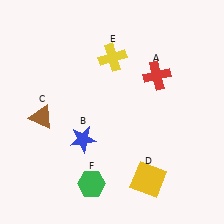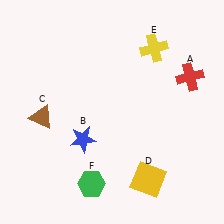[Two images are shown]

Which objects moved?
The objects that moved are: the red cross (A), the yellow cross (E).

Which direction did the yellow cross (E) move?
The yellow cross (E) moved right.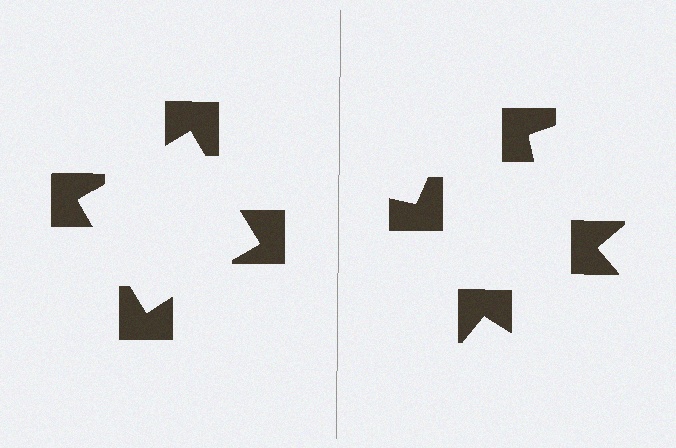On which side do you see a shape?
An illusory square appears on the left side. On the right side the wedge cuts are rotated, so no coherent shape forms.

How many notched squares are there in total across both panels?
8 — 4 on each side.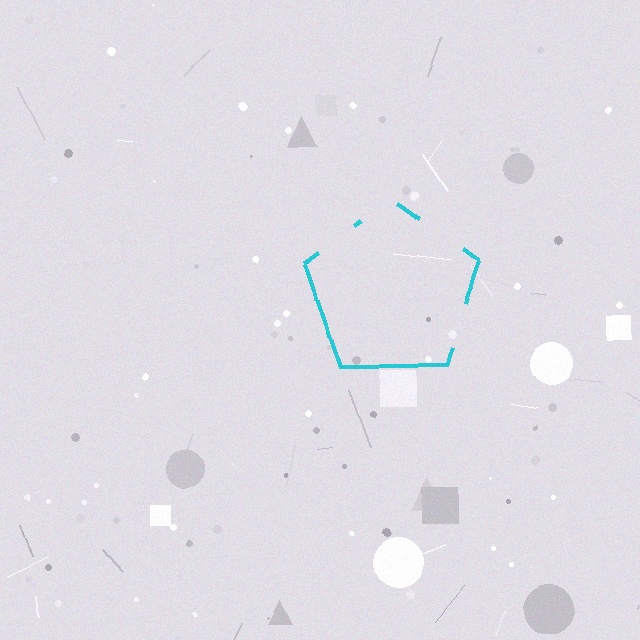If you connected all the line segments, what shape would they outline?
They would outline a pentagon.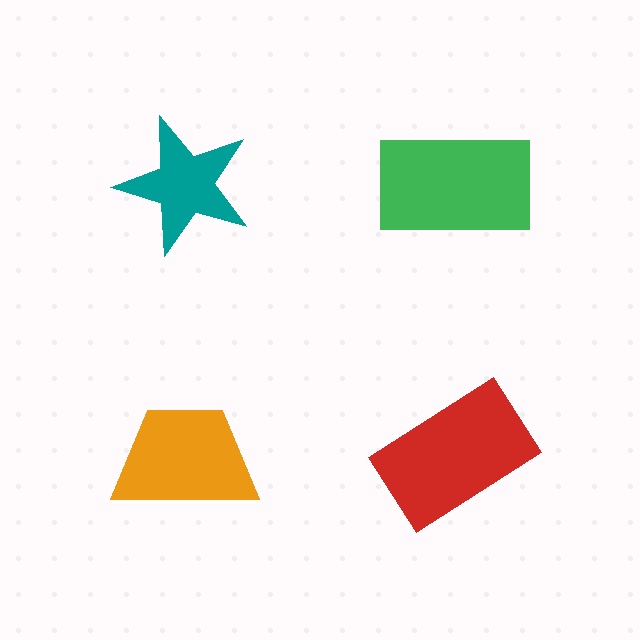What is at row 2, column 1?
An orange trapezoid.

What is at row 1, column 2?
A green rectangle.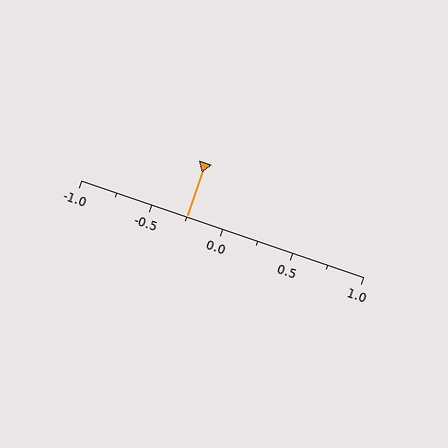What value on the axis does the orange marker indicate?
The marker indicates approximately -0.25.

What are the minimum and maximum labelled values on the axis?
The axis runs from -1.0 to 1.0.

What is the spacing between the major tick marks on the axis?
The major ticks are spaced 0.5 apart.